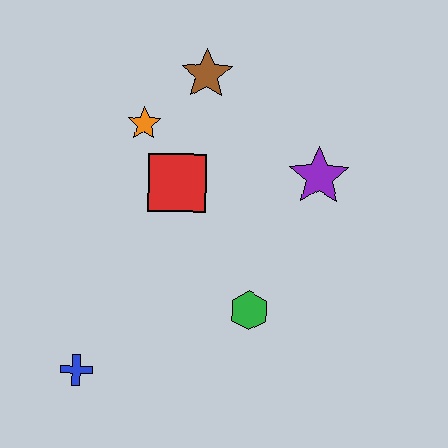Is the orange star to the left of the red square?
Yes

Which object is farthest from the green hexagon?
The brown star is farthest from the green hexagon.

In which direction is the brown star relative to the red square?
The brown star is above the red square.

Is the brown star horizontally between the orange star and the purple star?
Yes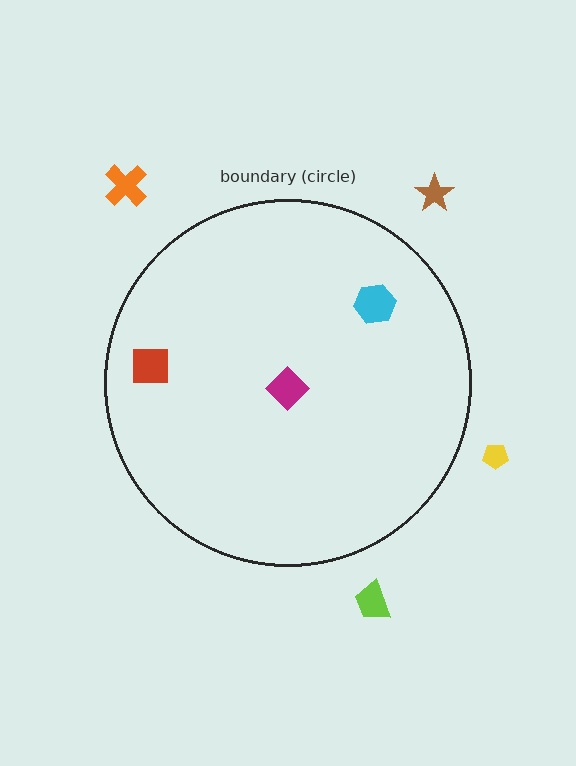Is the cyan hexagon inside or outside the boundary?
Inside.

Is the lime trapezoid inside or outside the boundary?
Outside.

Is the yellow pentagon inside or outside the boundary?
Outside.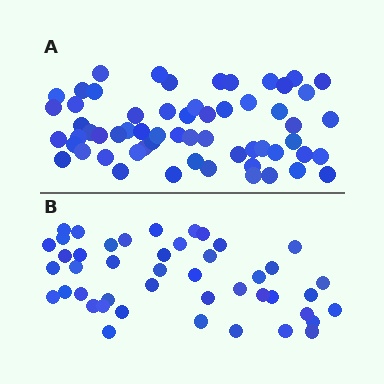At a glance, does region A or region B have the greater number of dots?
Region A (the top region) has more dots.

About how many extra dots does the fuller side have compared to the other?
Region A has approximately 15 more dots than region B.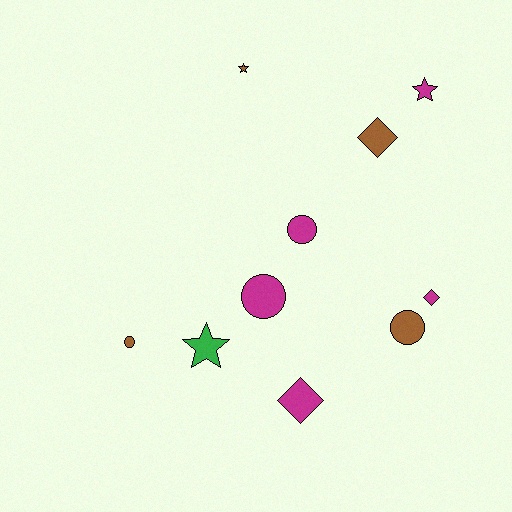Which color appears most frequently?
Magenta, with 5 objects.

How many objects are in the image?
There are 10 objects.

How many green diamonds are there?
There are no green diamonds.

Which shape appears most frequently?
Circle, with 4 objects.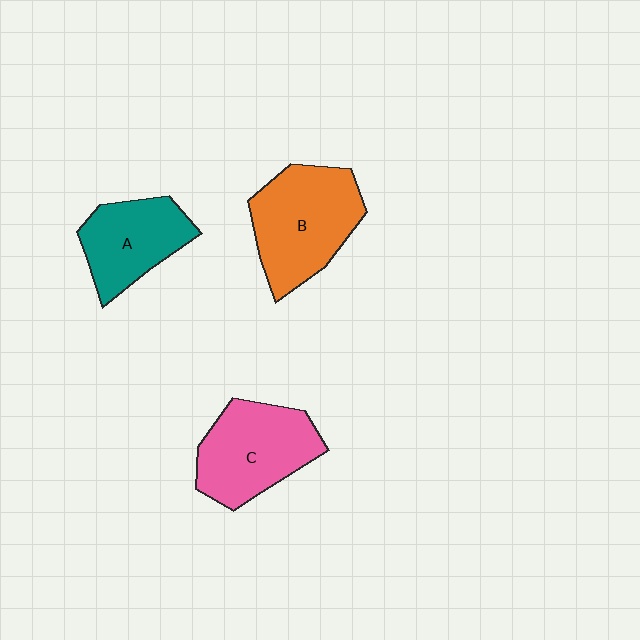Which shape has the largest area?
Shape B (orange).